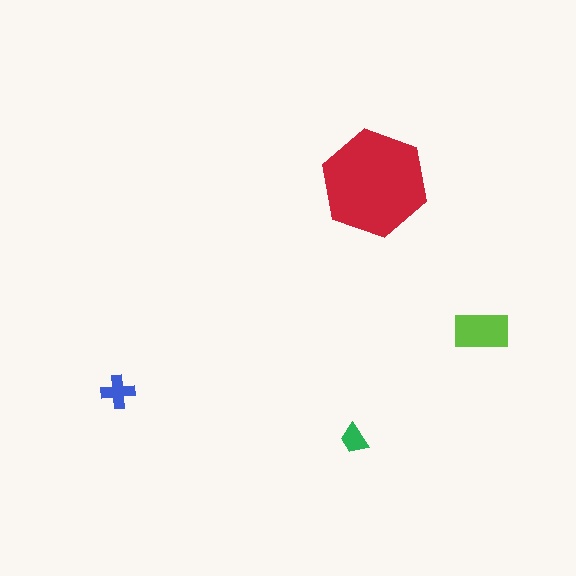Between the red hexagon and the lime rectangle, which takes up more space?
The red hexagon.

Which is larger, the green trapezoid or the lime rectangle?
The lime rectangle.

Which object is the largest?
The red hexagon.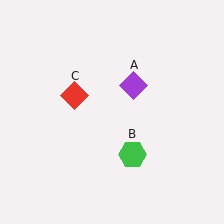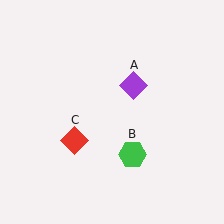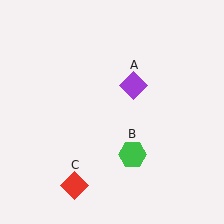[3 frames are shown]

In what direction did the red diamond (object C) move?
The red diamond (object C) moved down.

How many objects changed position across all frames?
1 object changed position: red diamond (object C).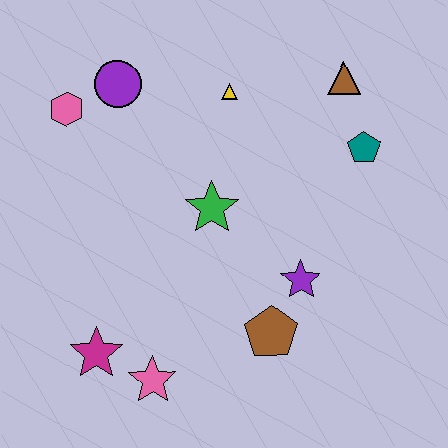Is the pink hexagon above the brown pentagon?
Yes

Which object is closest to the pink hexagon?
The purple circle is closest to the pink hexagon.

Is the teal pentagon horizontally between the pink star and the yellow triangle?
No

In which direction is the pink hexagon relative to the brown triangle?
The pink hexagon is to the left of the brown triangle.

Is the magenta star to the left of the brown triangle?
Yes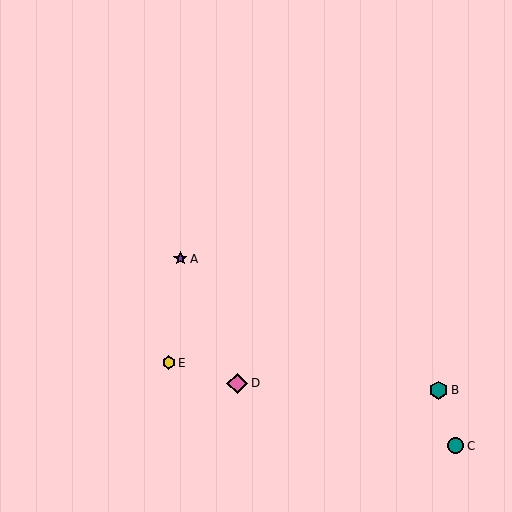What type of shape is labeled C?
Shape C is a teal circle.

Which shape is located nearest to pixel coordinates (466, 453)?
The teal circle (labeled C) at (456, 446) is nearest to that location.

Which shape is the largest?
The pink diamond (labeled D) is the largest.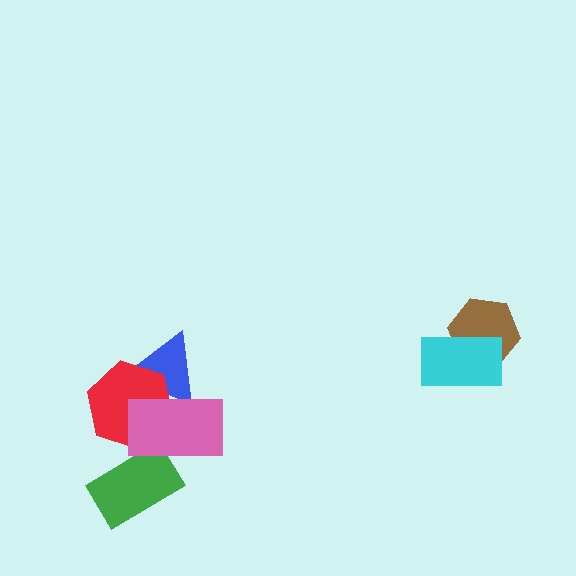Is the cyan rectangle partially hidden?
No, no other shape covers it.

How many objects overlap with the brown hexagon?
1 object overlaps with the brown hexagon.